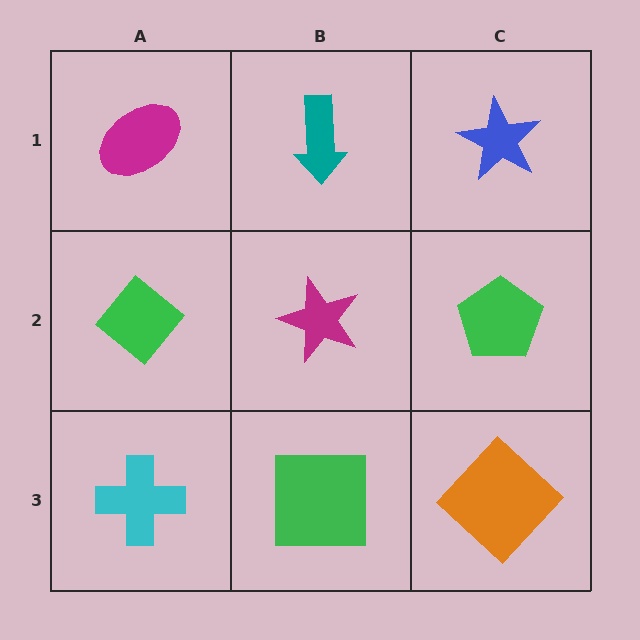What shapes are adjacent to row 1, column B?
A magenta star (row 2, column B), a magenta ellipse (row 1, column A), a blue star (row 1, column C).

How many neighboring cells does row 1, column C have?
2.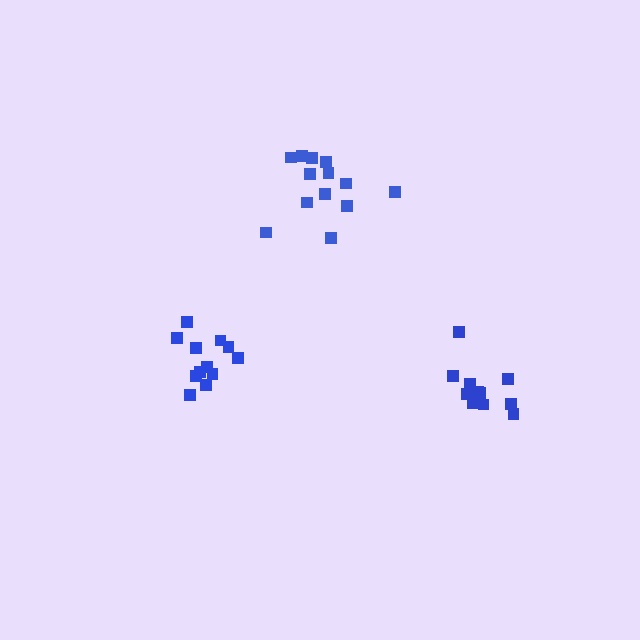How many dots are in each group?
Group 1: 13 dots, Group 2: 13 dots, Group 3: 12 dots (38 total).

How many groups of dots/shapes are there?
There are 3 groups.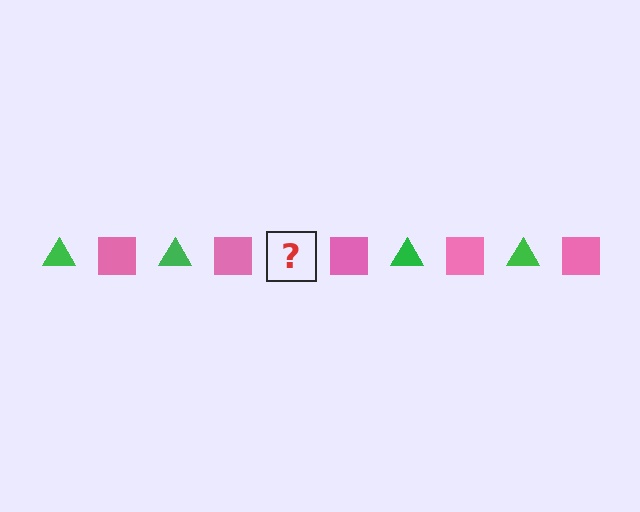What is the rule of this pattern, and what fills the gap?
The rule is that the pattern alternates between green triangle and pink square. The gap should be filled with a green triangle.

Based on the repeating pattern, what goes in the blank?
The blank should be a green triangle.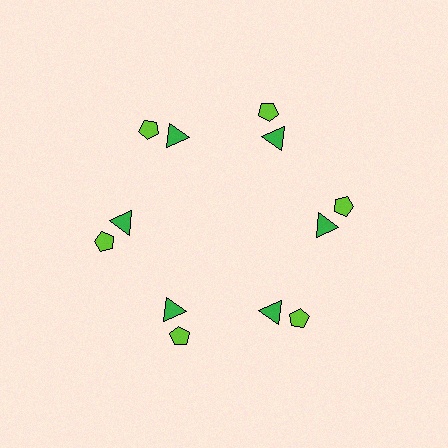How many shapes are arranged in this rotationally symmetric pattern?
There are 12 shapes, arranged in 6 groups of 2.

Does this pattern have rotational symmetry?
Yes, this pattern has 6-fold rotational symmetry. It looks the same after rotating 60 degrees around the center.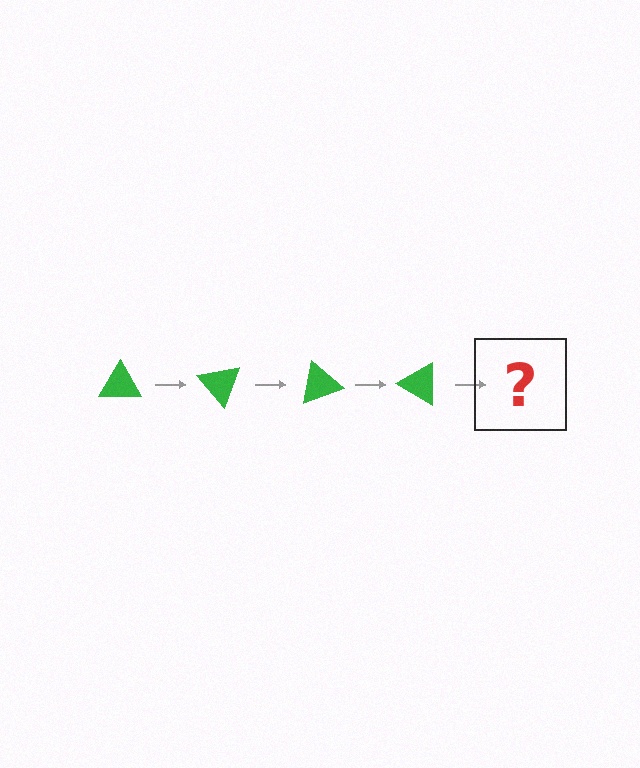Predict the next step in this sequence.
The next step is a green triangle rotated 200 degrees.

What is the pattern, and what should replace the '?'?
The pattern is that the triangle rotates 50 degrees each step. The '?' should be a green triangle rotated 200 degrees.